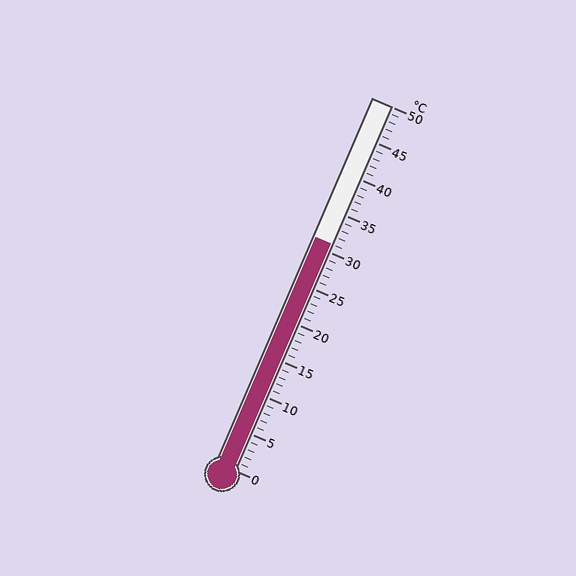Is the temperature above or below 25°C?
The temperature is above 25°C.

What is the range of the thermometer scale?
The thermometer scale ranges from 0°C to 50°C.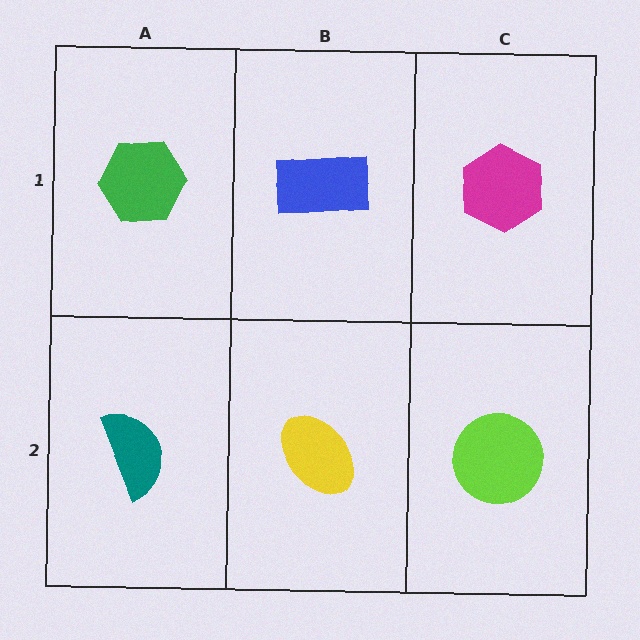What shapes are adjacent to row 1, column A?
A teal semicircle (row 2, column A), a blue rectangle (row 1, column B).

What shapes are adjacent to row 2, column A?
A green hexagon (row 1, column A), a yellow ellipse (row 2, column B).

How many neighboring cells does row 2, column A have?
2.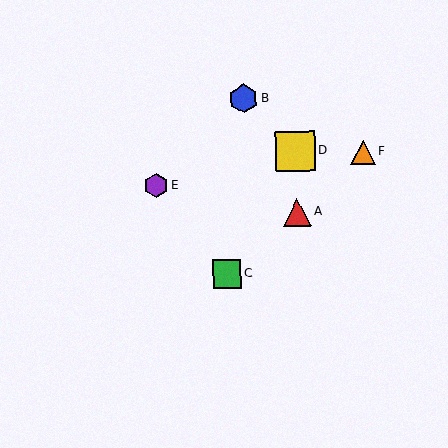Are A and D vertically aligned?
Yes, both are at x≈297.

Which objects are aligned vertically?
Objects A, D are aligned vertically.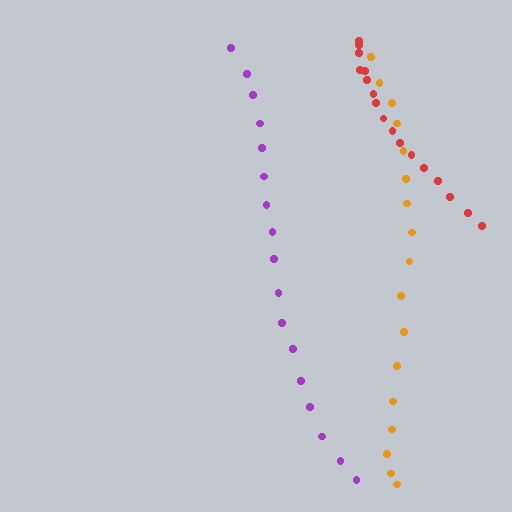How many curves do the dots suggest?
There are 3 distinct paths.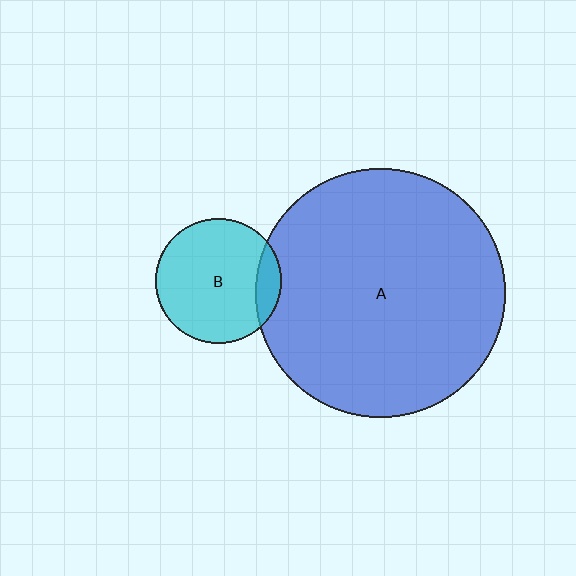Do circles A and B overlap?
Yes.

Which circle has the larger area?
Circle A (blue).